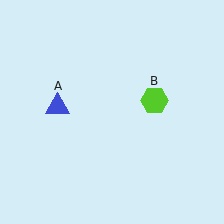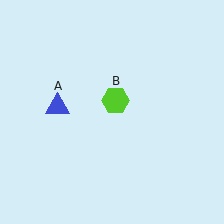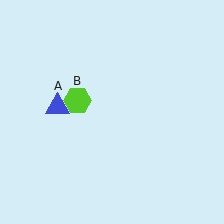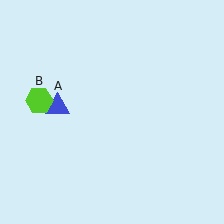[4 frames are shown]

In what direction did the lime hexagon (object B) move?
The lime hexagon (object B) moved left.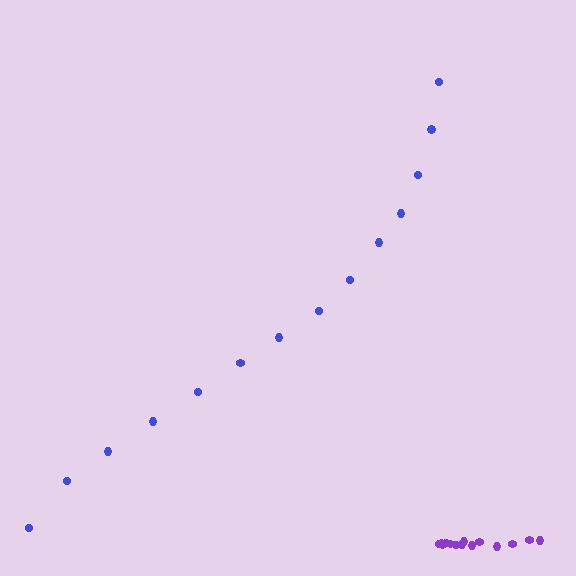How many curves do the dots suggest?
There are 2 distinct paths.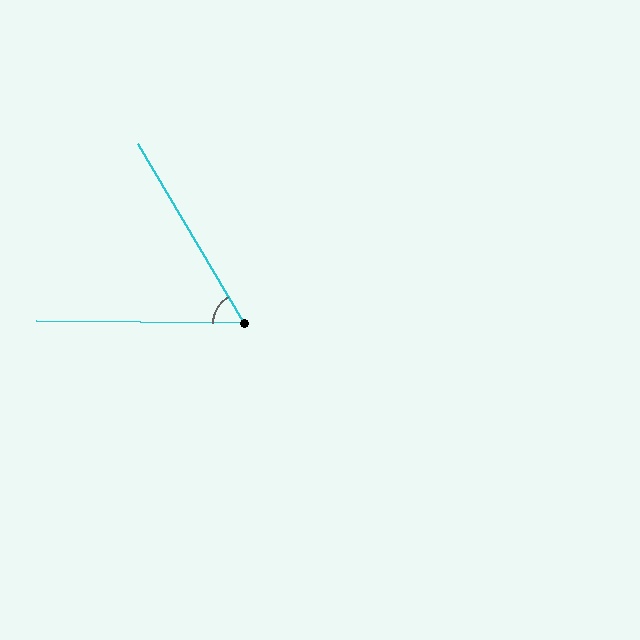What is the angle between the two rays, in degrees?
Approximately 59 degrees.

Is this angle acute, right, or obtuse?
It is acute.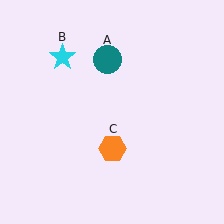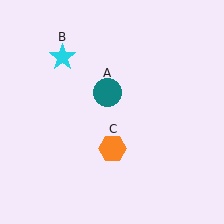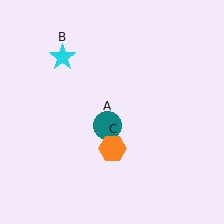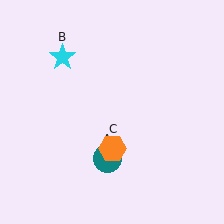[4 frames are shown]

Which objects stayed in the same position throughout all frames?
Cyan star (object B) and orange hexagon (object C) remained stationary.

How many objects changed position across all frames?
1 object changed position: teal circle (object A).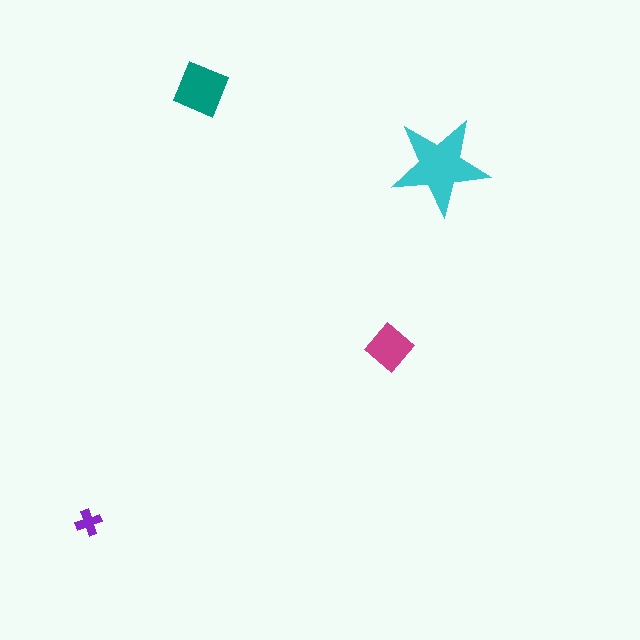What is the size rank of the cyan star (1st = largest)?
1st.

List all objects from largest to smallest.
The cyan star, the teal diamond, the magenta diamond, the purple cross.